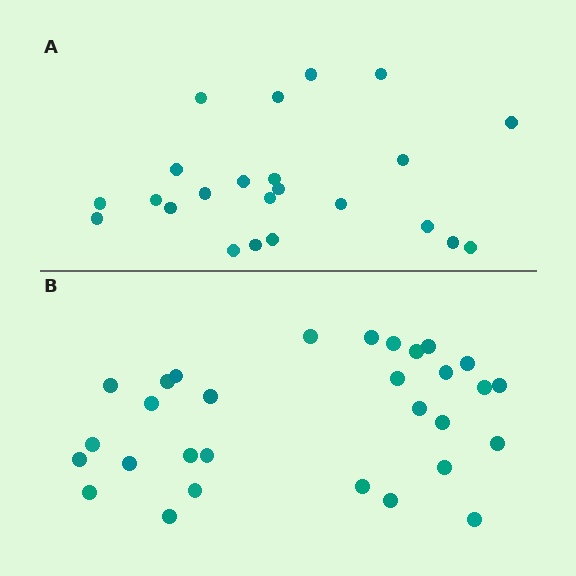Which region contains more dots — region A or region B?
Region B (the bottom region) has more dots.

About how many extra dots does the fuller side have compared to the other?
Region B has roughly 8 or so more dots than region A.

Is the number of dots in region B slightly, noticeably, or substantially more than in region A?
Region B has noticeably more, but not dramatically so. The ratio is roughly 1.3 to 1.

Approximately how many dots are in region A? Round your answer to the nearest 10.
About 20 dots. (The exact count is 23, which rounds to 20.)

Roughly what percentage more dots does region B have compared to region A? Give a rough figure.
About 30% more.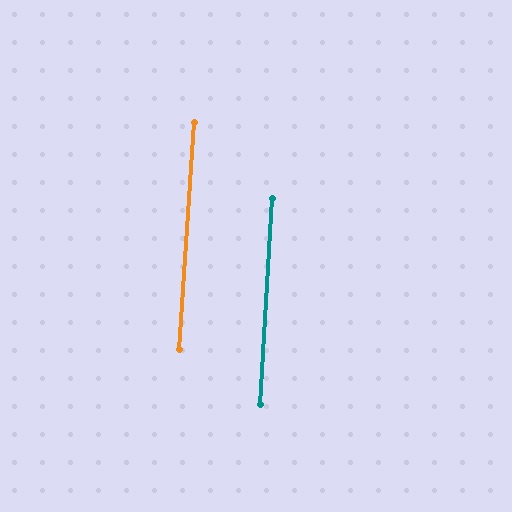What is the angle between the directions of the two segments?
Approximately 1 degree.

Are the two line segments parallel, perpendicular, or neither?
Parallel — their directions differ by only 0.5°.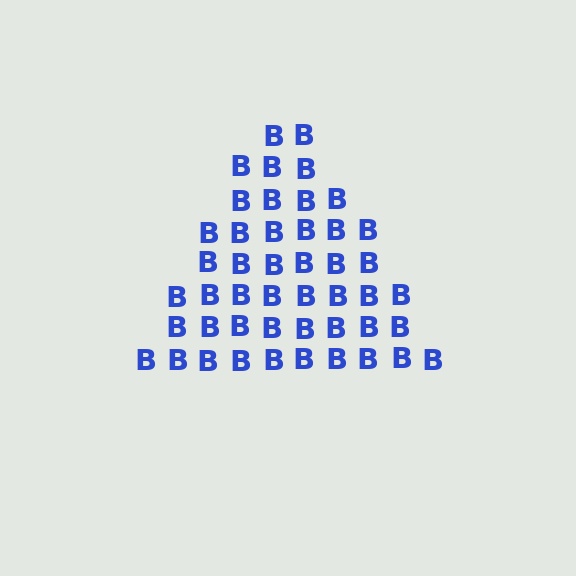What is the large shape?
The large shape is a triangle.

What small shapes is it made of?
It is made of small letter B's.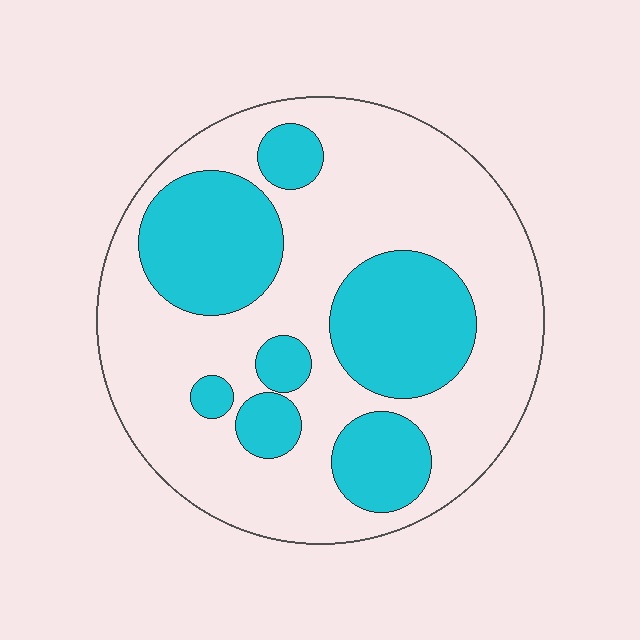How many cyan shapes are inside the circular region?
7.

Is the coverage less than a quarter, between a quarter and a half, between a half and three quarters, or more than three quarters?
Between a quarter and a half.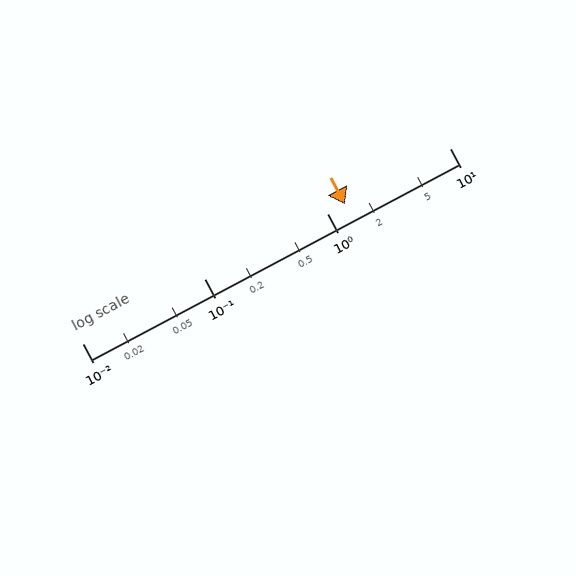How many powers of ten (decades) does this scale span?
The scale spans 3 decades, from 0.01 to 10.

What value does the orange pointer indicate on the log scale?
The pointer indicates approximately 1.4.